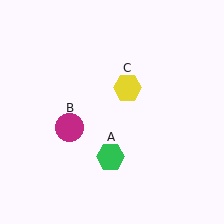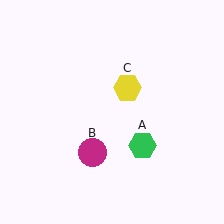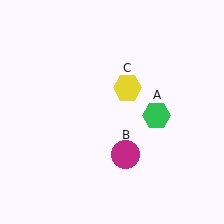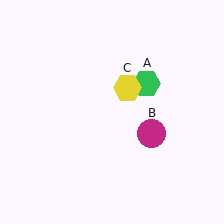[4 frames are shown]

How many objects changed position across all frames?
2 objects changed position: green hexagon (object A), magenta circle (object B).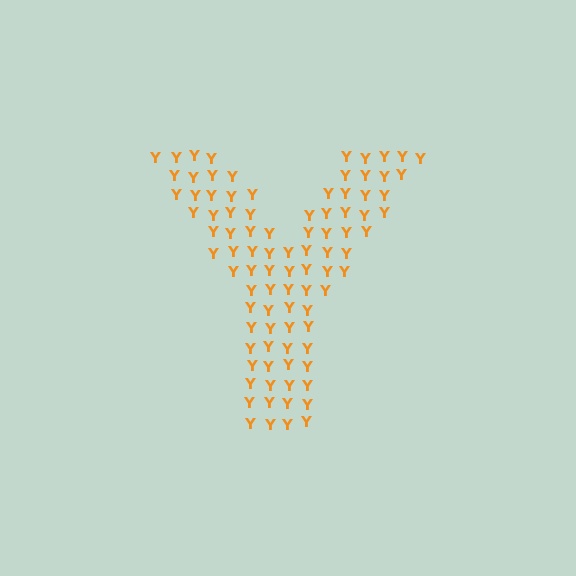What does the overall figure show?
The overall figure shows the letter Y.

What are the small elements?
The small elements are letter Y's.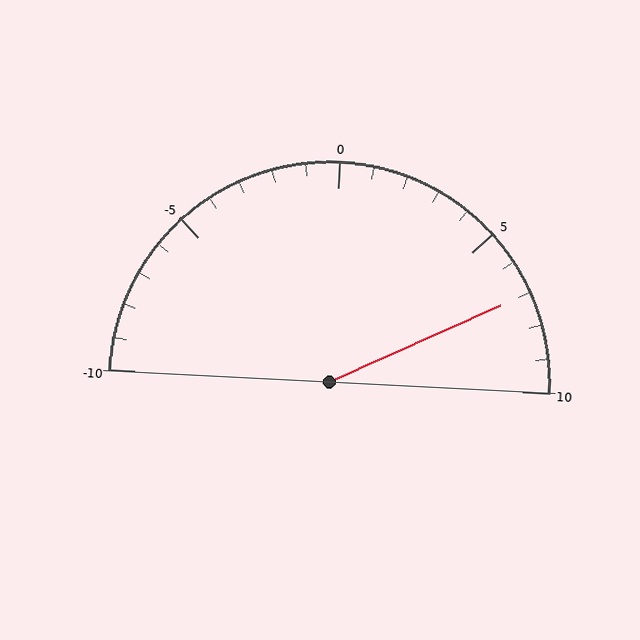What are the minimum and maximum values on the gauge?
The gauge ranges from -10 to 10.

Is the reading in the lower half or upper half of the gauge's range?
The reading is in the upper half of the range (-10 to 10).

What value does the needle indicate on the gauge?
The needle indicates approximately 7.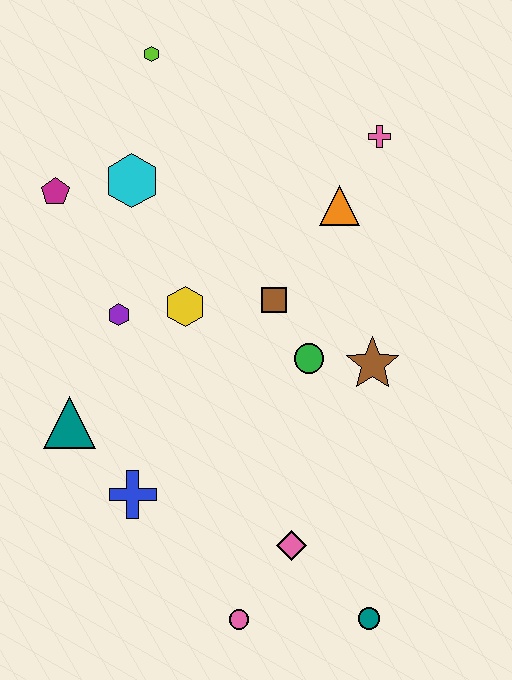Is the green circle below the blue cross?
No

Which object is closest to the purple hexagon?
The yellow hexagon is closest to the purple hexagon.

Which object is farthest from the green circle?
The lime hexagon is farthest from the green circle.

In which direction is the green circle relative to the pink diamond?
The green circle is above the pink diamond.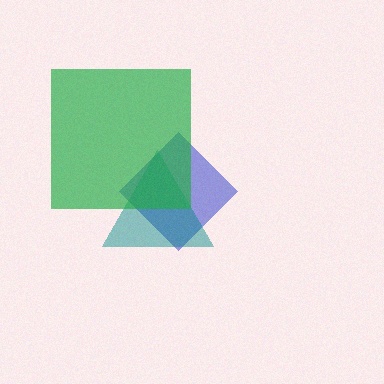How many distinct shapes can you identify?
There are 3 distinct shapes: a blue diamond, a teal triangle, a green square.